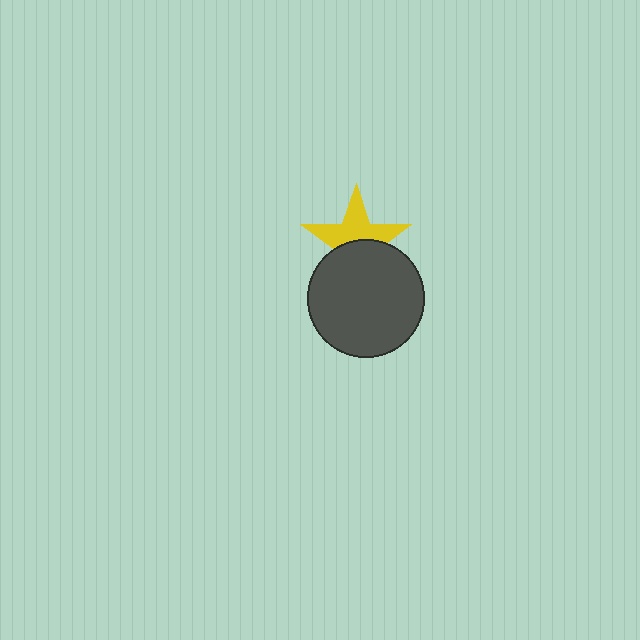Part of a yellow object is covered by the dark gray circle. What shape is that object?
It is a star.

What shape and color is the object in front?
The object in front is a dark gray circle.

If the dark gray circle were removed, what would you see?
You would see the complete yellow star.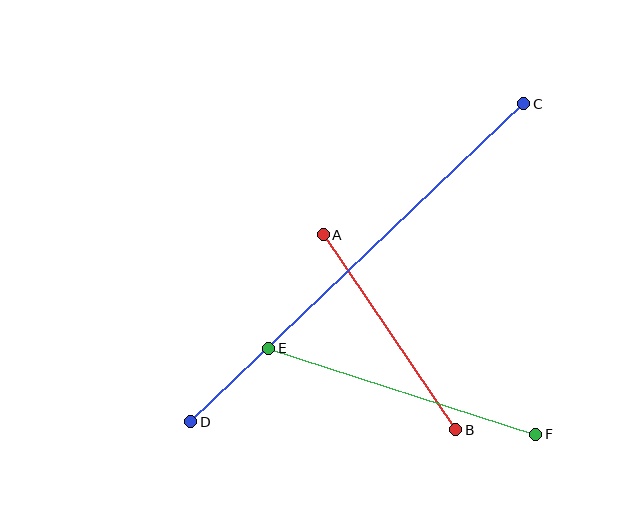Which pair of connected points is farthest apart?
Points C and D are farthest apart.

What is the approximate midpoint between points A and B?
The midpoint is at approximately (390, 332) pixels.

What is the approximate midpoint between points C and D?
The midpoint is at approximately (357, 263) pixels.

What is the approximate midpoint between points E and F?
The midpoint is at approximately (402, 391) pixels.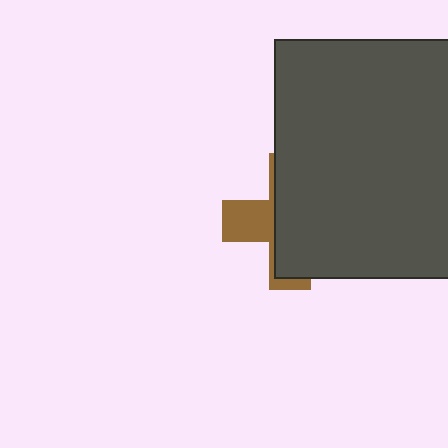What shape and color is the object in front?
The object in front is a dark gray rectangle.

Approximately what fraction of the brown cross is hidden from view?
Roughly 70% of the brown cross is hidden behind the dark gray rectangle.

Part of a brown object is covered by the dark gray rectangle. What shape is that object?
It is a cross.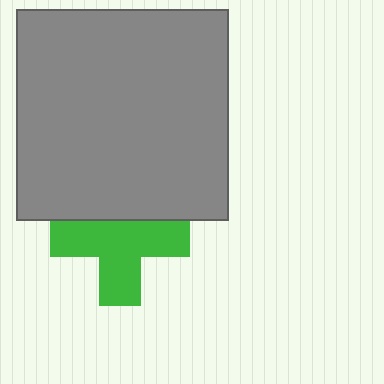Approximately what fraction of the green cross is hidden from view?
Roughly 31% of the green cross is hidden behind the gray square.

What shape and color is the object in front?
The object in front is a gray square.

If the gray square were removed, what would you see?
You would see the complete green cross.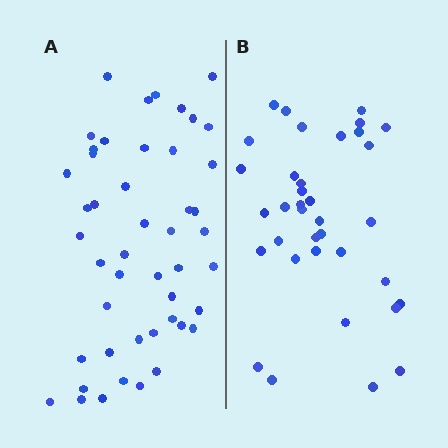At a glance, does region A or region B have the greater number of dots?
Region A (the left region) has more dots.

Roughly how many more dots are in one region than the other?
Region A has roughly 12 or so more dots than region B.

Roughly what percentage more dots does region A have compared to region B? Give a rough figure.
About 30% more.